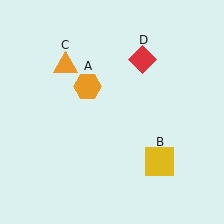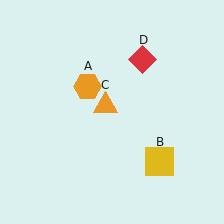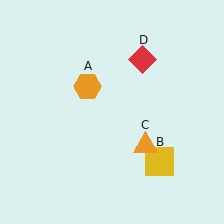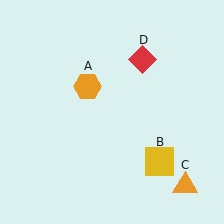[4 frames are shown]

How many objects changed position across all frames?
1 object changed position: orange triangle (object C).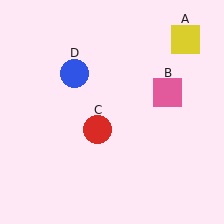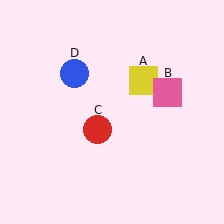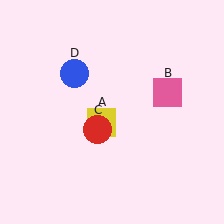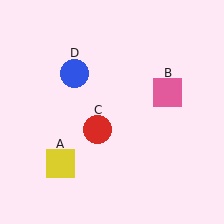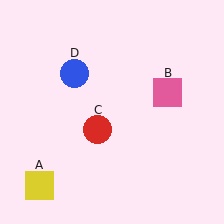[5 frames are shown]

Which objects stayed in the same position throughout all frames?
Pink square (object B) and red circle (object C) and blue circle (object D) remained stationary.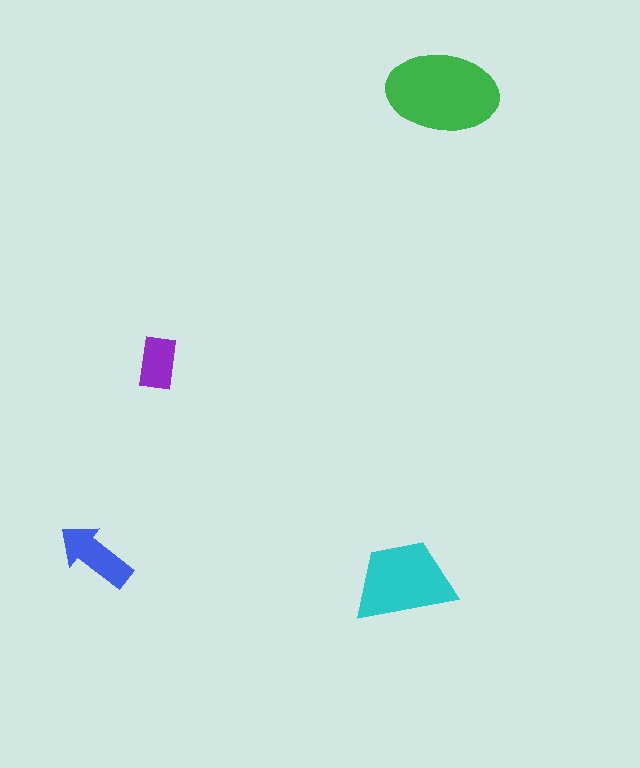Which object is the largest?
The green ellipse.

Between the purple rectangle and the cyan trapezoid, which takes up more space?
The cyan trapezoid.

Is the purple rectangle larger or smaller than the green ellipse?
Smaller.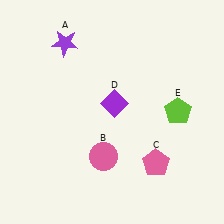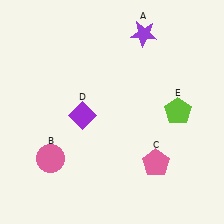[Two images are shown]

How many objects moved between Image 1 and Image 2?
3 objects moved between the two images.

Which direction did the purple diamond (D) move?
The purple diamond (D) moved left.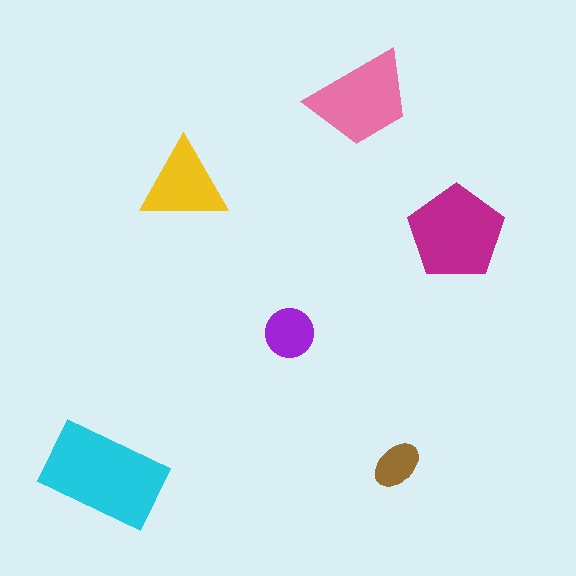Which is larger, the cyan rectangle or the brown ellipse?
The cyan rectangle.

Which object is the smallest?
The brown ellipse.